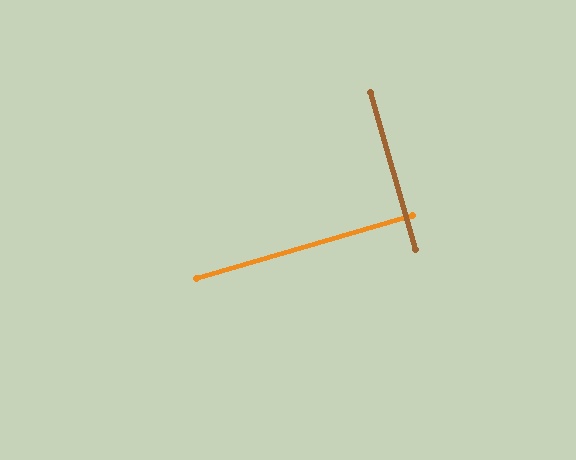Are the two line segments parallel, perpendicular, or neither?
Perpendicular — they meet at approximately 90°.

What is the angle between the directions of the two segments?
Approximately 90 degrees.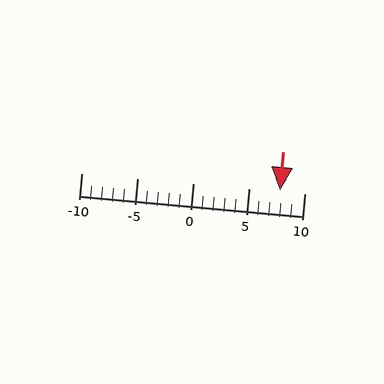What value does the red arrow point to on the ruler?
The red arrow points to approximately 8.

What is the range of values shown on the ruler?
The ruler shows values from -10 to 10.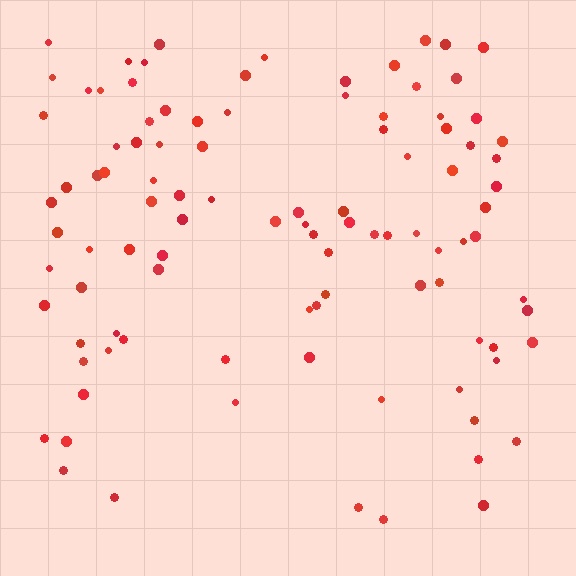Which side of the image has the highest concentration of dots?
The top.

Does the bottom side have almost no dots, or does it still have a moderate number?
Still a moderate number, just noticeably fewer than the top.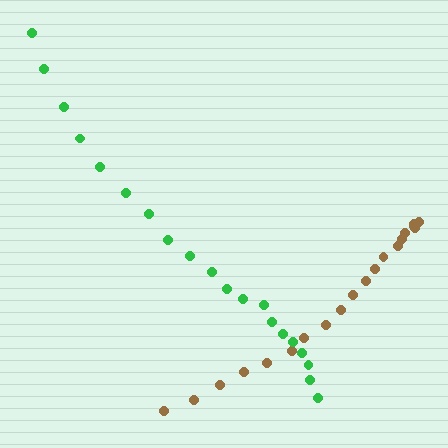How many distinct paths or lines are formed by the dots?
There are 2 distinct paths.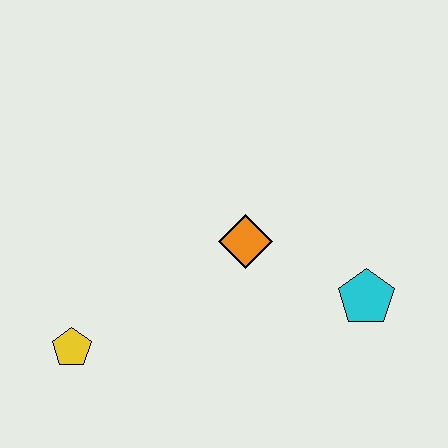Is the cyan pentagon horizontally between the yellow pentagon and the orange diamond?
No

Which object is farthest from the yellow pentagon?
The cyan pentagon is farthest from the yellow pentagon.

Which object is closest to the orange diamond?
The cyan pentagon is closest to the orange diamond.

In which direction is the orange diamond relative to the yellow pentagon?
The orange diamond is to the right of the yellow pentagon.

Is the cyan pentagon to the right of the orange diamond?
Yes